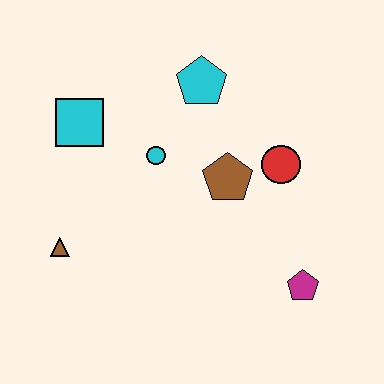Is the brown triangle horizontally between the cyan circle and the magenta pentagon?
No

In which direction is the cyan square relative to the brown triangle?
The cyan square is above the brown triangle.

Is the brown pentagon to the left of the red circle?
Yes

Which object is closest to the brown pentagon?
The red circle is closest to the brown pentagon.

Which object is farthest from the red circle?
The brown triangle is farthest from the red circle.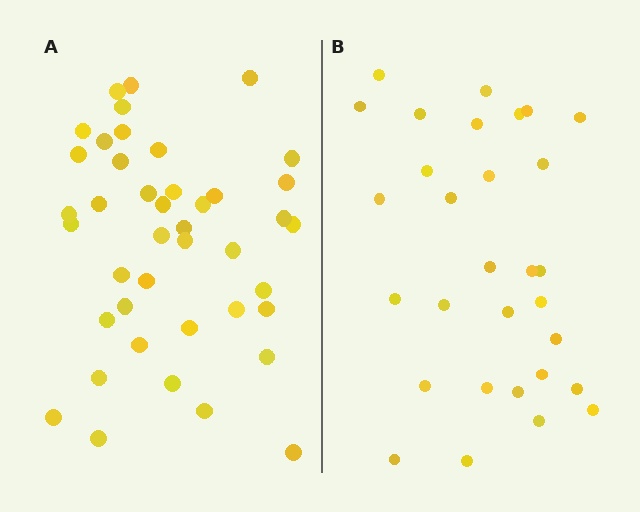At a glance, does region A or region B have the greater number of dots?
Region A (the left region) has more dots.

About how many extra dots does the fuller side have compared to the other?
Region A has roughly 12 or so more dots than region B.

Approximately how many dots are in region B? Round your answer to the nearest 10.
About 30 dots.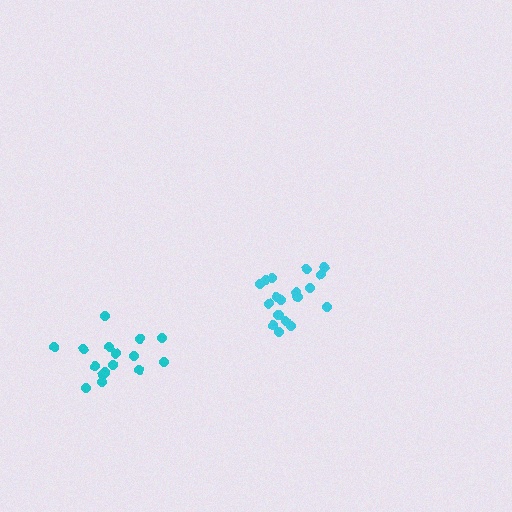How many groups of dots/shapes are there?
There are 2 groups.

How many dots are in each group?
Group 1: 16 dots, Group 2: 20 dots (36 total).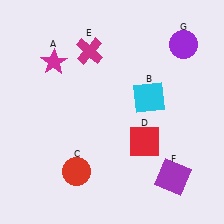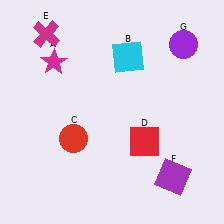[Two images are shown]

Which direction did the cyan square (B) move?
The cyan square (B) moved up.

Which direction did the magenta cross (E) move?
The magenta cross (E) moved left.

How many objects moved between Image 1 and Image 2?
3 objects moved between the two images.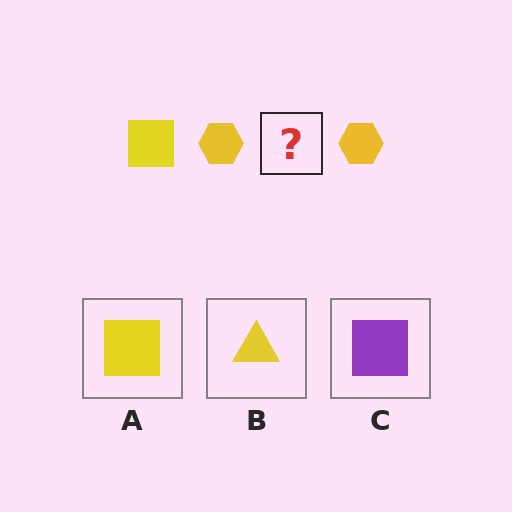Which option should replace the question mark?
Option A.